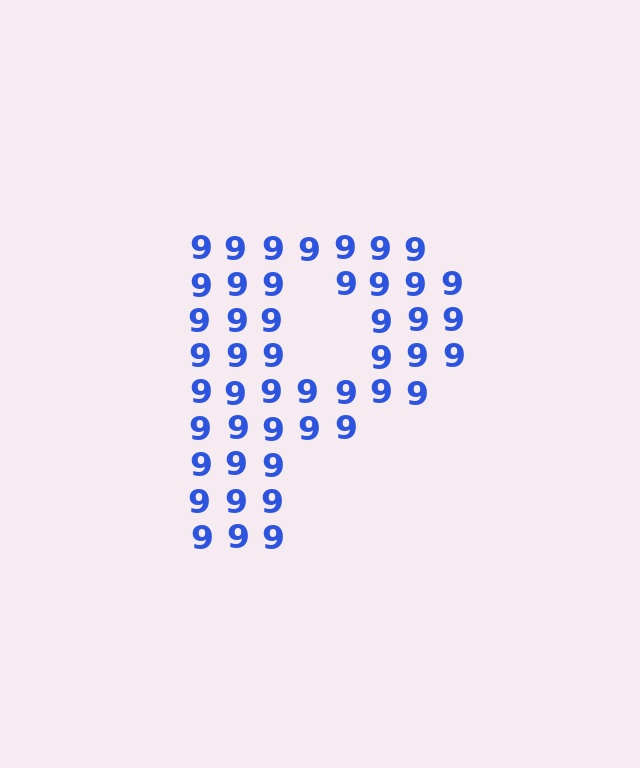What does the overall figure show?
The overall figure shows the letter P.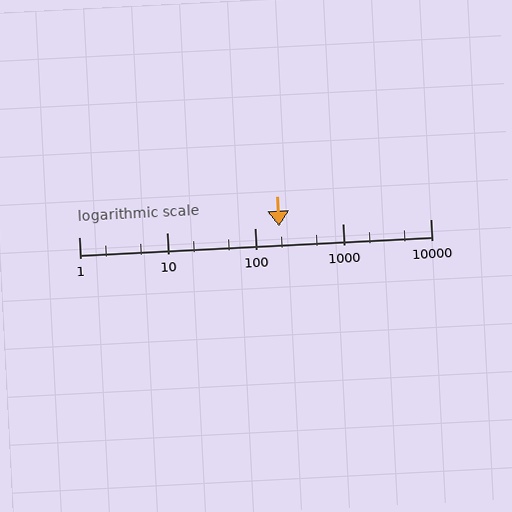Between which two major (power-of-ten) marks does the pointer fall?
The pointer is between 100 and 1000.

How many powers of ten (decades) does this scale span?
The scale spans 4 decades, from 1 to 10000.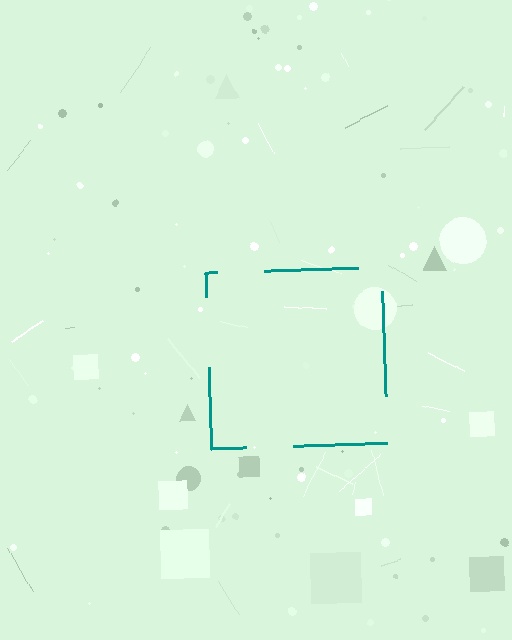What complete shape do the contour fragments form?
The contour fragments form a square.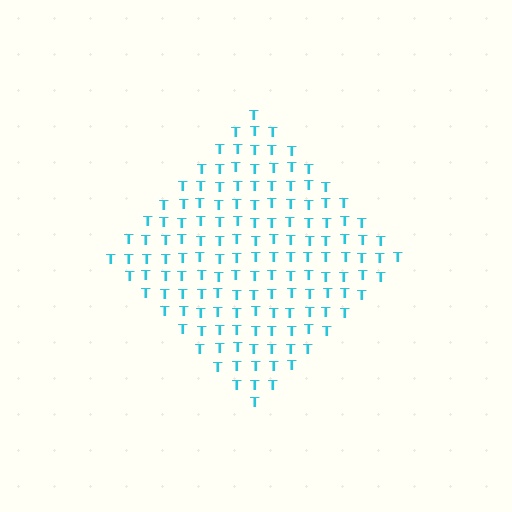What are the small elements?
The small elements are letter T's.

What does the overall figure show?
The overall figure shows a diamond.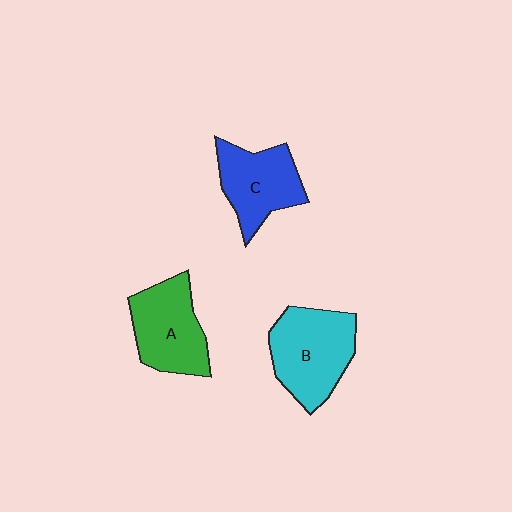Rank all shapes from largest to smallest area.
From largest to smallest: B (cyan), A (green), C (blue).